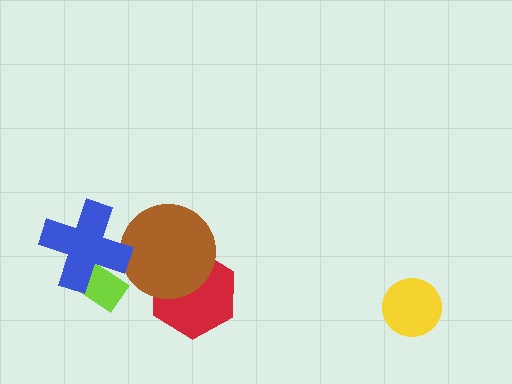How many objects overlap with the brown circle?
2 objects overlap with the brown circle.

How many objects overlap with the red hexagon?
1 object overlaps with the red hexagon.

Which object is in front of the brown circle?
The blue cross is in front of the brown circle.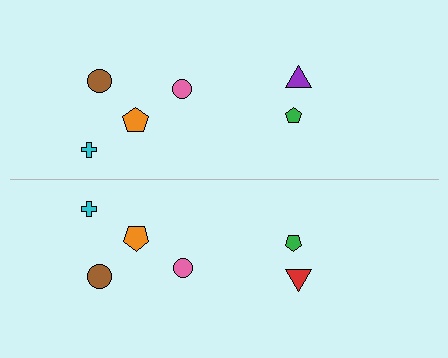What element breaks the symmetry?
The red triangle on the bottom side breaks the symmetry — its mirror counterpart is purple.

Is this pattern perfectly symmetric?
No, the pattern is not perfectly symmetric. The red triangle on the bottom side breaks the symmetry — its mirror counterpart is purple.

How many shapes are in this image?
There are 12 shapes in this image.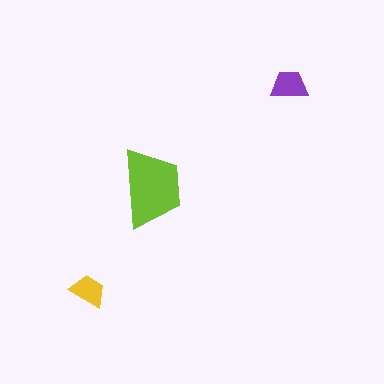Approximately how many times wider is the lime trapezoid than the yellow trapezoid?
About 2 times wider.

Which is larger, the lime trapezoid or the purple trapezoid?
The lime one.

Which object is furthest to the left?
The yellow trapezoid is leftmost.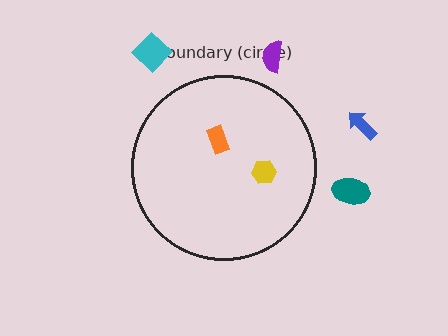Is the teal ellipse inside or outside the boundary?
Outside.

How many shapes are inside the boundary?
2 inside, 4 outside.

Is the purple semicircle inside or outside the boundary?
Outside.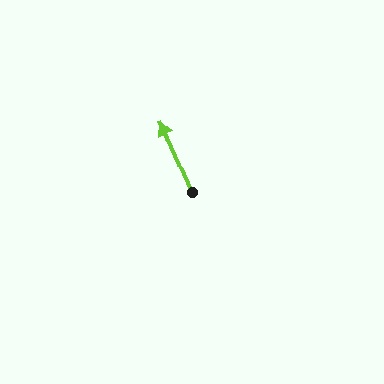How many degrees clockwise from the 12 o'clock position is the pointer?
Approximately 336 degrees.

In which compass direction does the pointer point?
Northwest.